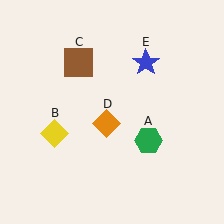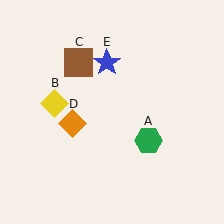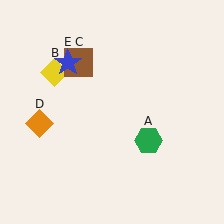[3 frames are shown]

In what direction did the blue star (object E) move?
The blue star (object E) moved left.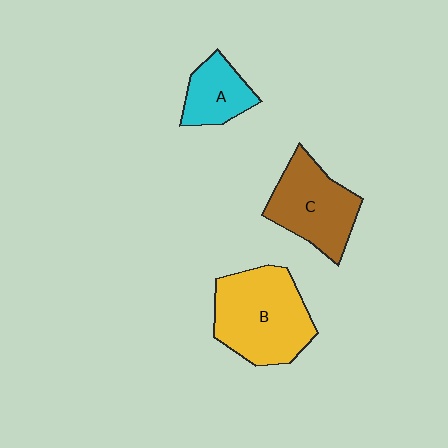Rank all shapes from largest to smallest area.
From largest to smallest: B (yellow), C (brown), A (cyan).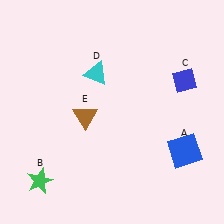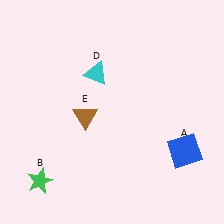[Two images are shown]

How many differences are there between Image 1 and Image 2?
There is 1 difference between the two images.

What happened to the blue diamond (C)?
The blue diamond (C) was removed in Image 2. It was in the top-right area of Image 1.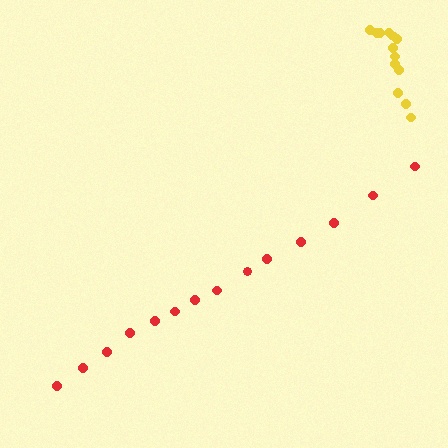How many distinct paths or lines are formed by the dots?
There are 2 distinct paths.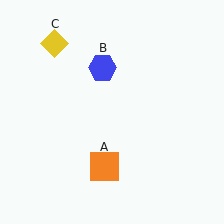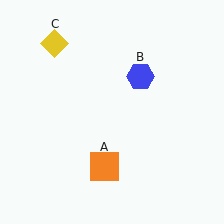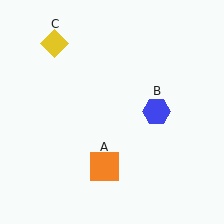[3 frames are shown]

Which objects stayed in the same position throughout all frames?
Orange square (object A) and yellow diamond (object C) remained stationary.